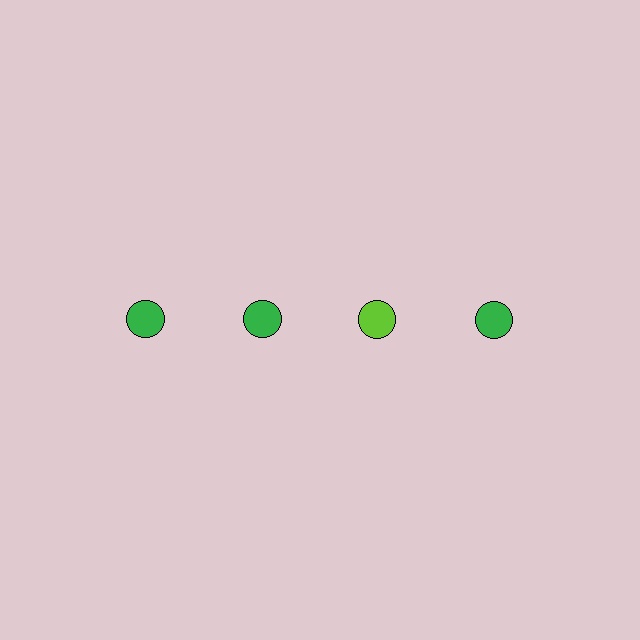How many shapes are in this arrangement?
There are 4 shapes arranged in a grid pattern.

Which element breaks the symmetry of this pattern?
The lime circle in the top row, center column breaks the symmetry. All other shapes are green circles.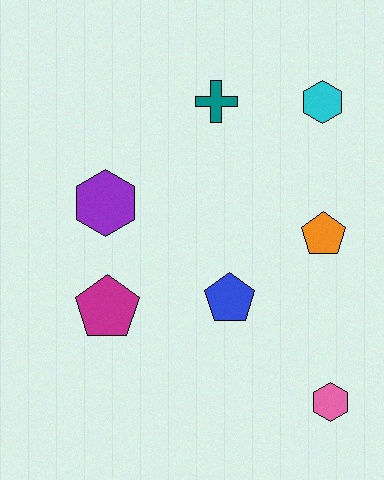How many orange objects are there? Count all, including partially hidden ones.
There is 1 orange object.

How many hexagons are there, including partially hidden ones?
There are 3 hexagons.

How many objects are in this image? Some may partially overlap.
There are 7 objects.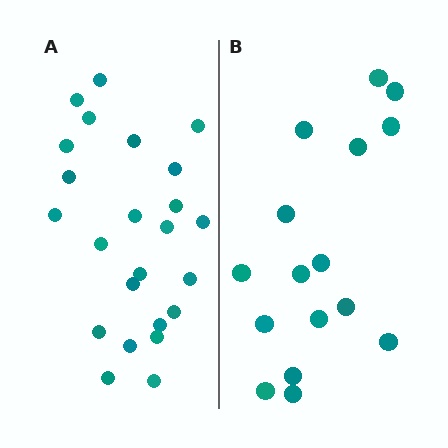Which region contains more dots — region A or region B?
Region A (the left region) has more dots.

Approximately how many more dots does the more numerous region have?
Region A has roughly 8 or so more dots than region B.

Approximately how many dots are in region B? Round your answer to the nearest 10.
About 20 dots. (The exact count is 16, which rounds to 20.)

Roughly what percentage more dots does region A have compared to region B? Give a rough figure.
About 50% more.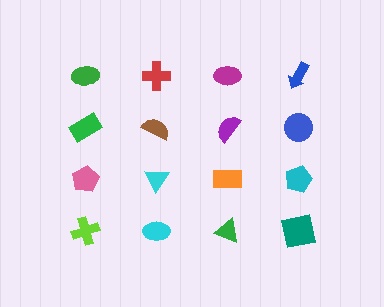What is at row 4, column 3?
A green triangle.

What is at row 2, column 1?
A green rectangle.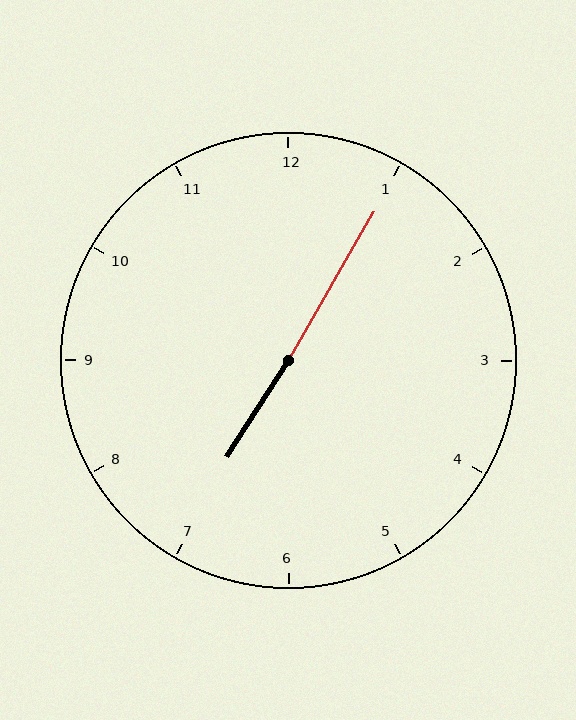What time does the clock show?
7:05.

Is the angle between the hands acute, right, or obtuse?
It is obtuse.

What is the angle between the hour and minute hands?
Approximately 178 degrees.